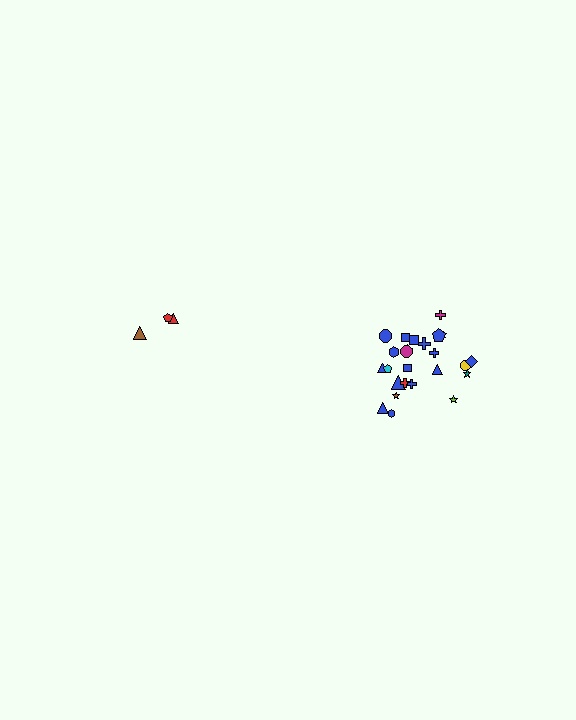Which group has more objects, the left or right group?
The right group.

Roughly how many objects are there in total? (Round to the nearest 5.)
Roughly 30 objects in total.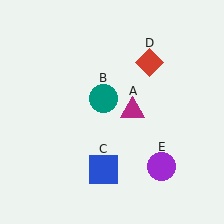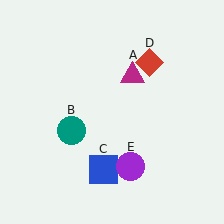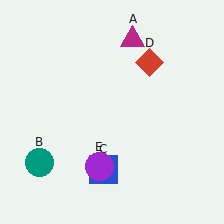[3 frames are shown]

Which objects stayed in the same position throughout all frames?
Blue square (object C) and red diamond (object D) remained stationary.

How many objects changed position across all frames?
3 objects changed position: magenta triangle (object A), teal circle (object B), purple circle (object E).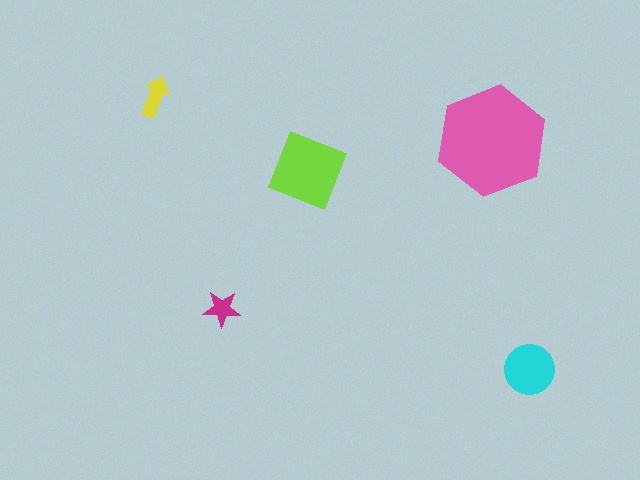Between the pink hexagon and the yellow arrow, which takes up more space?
The pink hexagon.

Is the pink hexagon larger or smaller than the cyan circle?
Larger.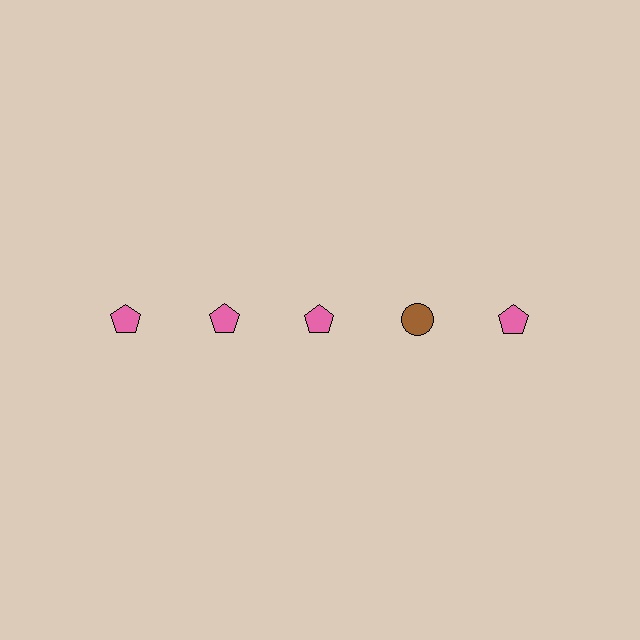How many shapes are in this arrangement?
There are 5 shapes arranged in a grid pattern.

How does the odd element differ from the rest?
It differs in both color (brown instead of pink) and shape (circle instead of pentagon).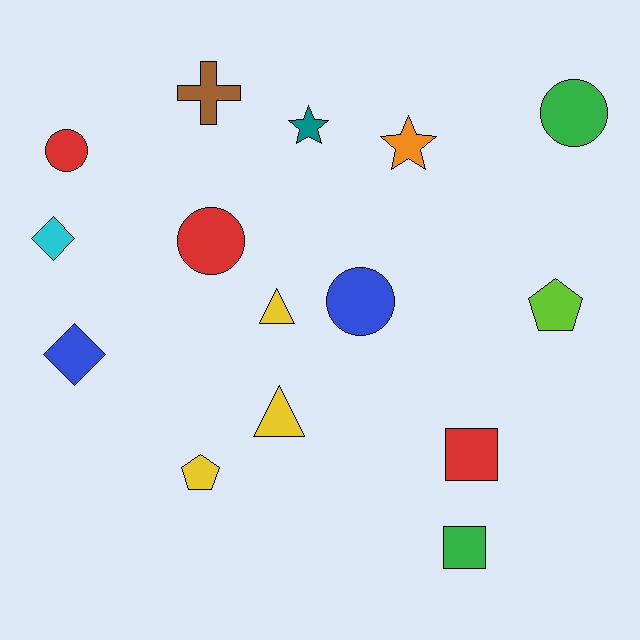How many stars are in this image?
There are 2 stars.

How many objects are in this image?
There are 15 objects.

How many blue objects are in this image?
There are 2 blue objects.